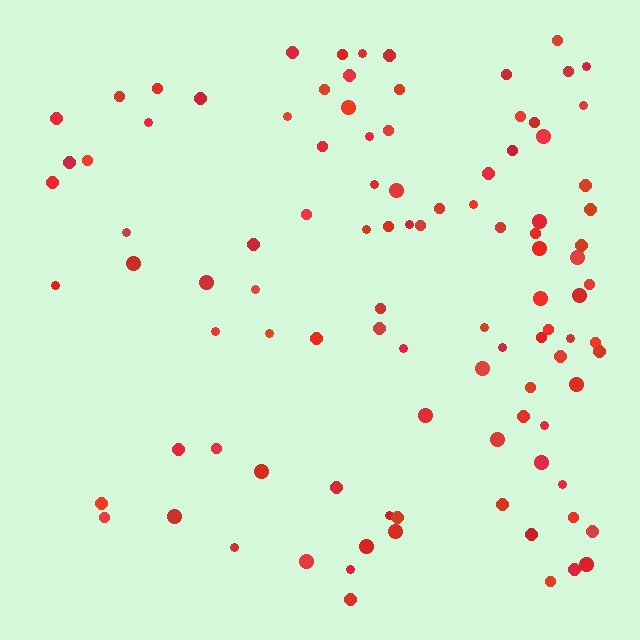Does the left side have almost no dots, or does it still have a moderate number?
Still a moderate number, just noticeably fewer than the right.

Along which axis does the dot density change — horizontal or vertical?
Horizontal.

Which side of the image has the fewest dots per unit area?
The left.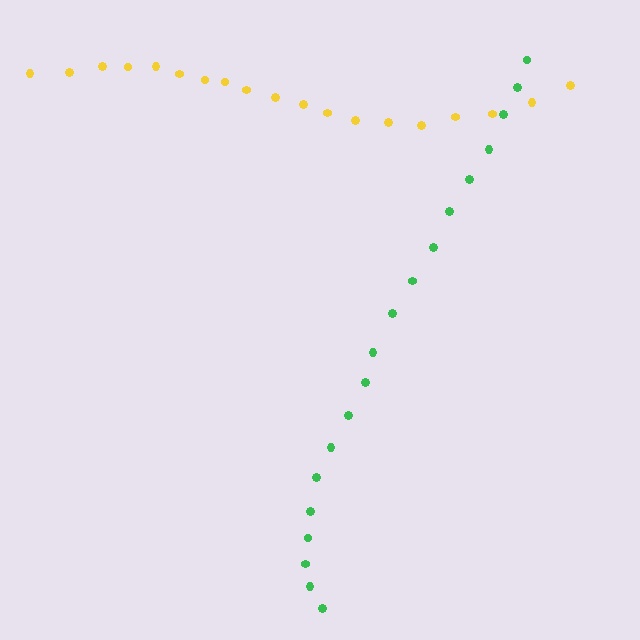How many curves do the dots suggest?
There are 2 distinct paths.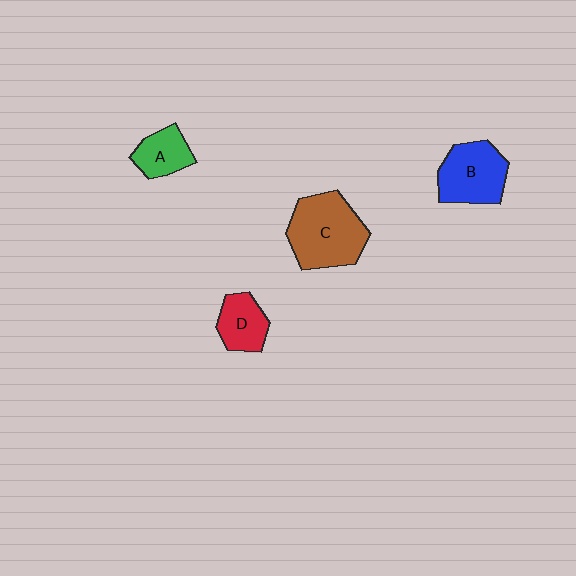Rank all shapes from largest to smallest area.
From largest to smallest: C (brown), B (blue), D (red), A (green).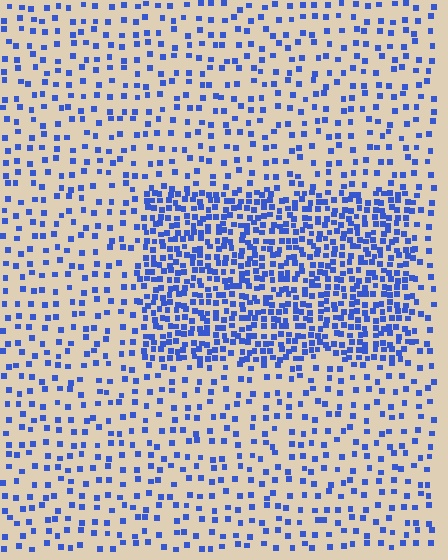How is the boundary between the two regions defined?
The boundary is defined by a change in element density (approximately 2.7x ratio). All elements are the same color, size, and shape.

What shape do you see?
I see a rectangle.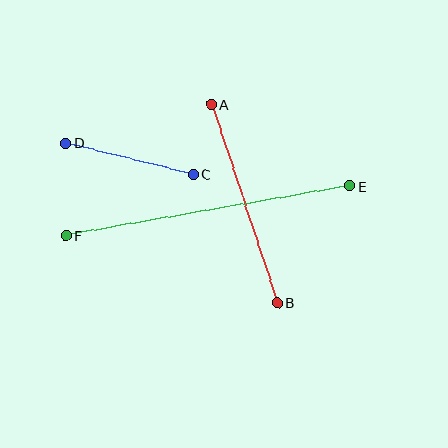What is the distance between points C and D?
The distance is approximately 132 pixels.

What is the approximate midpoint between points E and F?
The midpoint is at approximately (208, 211) pixels.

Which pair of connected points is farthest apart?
Points E and F are farthest apart.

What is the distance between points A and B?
The distance is approximately 209 pixels.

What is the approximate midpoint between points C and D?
The midpoint is at approximately (130, 159) pixels.